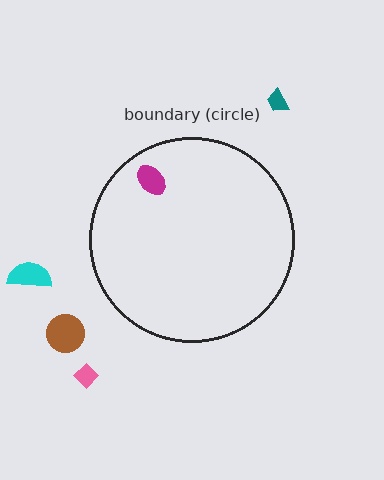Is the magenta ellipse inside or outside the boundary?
Inside.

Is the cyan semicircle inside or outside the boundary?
Outside.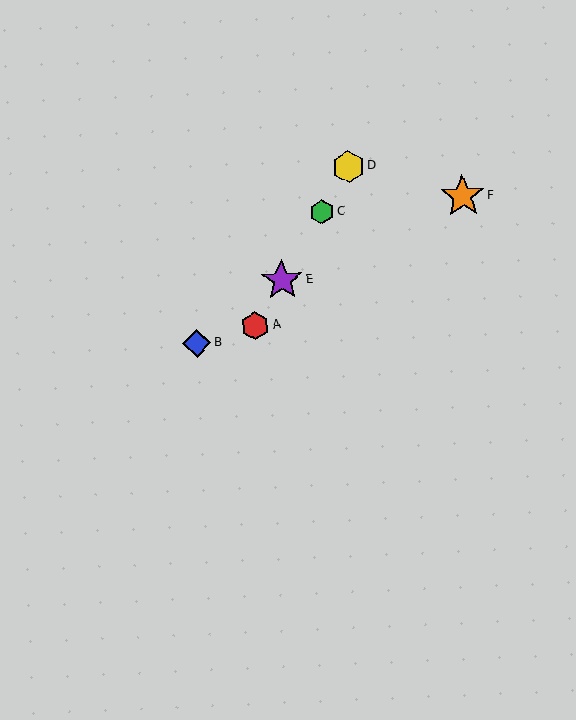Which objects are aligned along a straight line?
Objects A, C, D, E are aligned along a straight line.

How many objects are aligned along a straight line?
4 objects (A, C, D, E) are aligned along a straight line.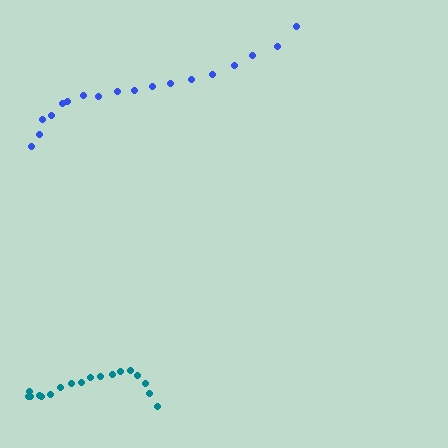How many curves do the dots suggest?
There are 2 distinct paths.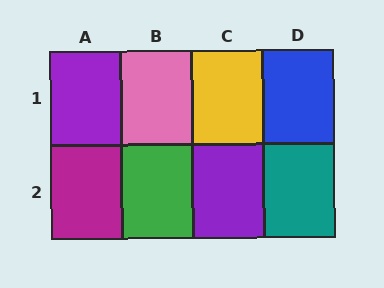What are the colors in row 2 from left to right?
Magenta, green, purple, teal.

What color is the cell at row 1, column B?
Pink.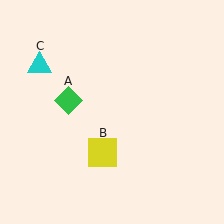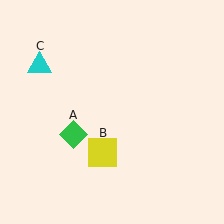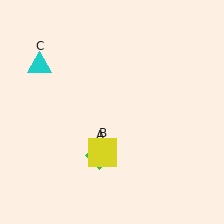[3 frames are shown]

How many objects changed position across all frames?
1 object changed position: green diamond (object A).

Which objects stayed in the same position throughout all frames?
Yellow square (object B) and cyan triangle (object C) remained stationary.